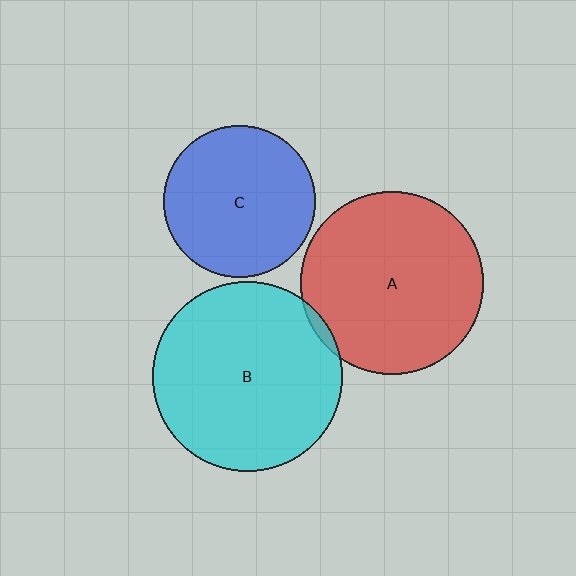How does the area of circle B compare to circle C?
Approximately 1.6 times.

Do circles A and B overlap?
Yes.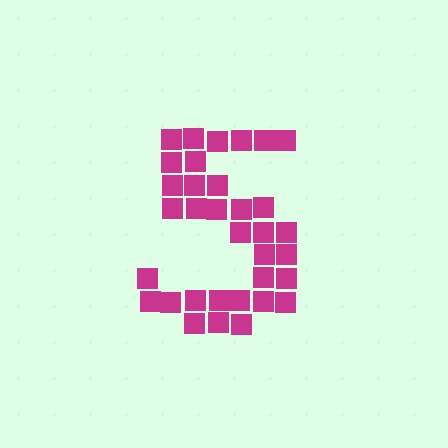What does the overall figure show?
The overall figure shows the digit 5.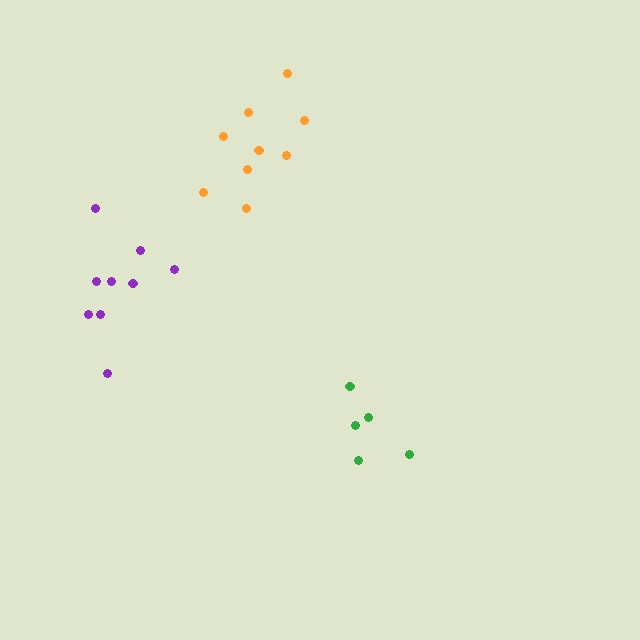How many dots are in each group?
Group 1: 9 dots, Group 2: 5 dots, Group 3: 9 dots (23 total).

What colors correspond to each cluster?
The clusters are colored: orange, green, purple.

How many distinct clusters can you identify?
There are 3 distinct clusters.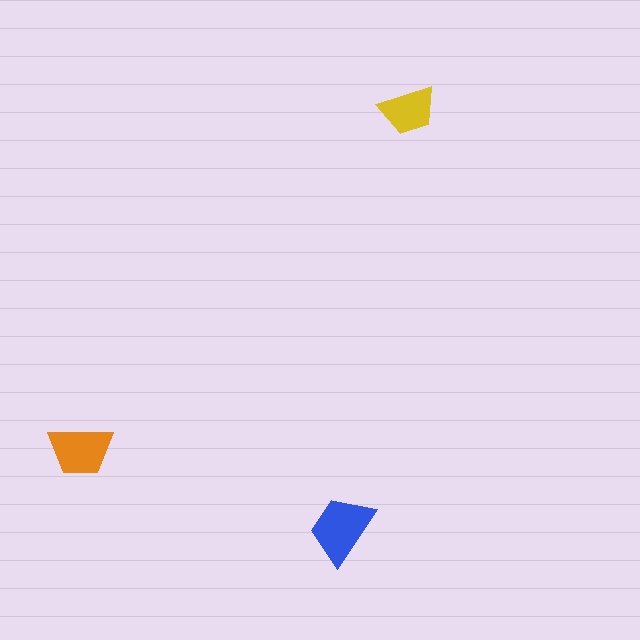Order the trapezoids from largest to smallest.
the blue one, the orange one, the yellow one.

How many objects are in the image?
There are 3 objects in the image.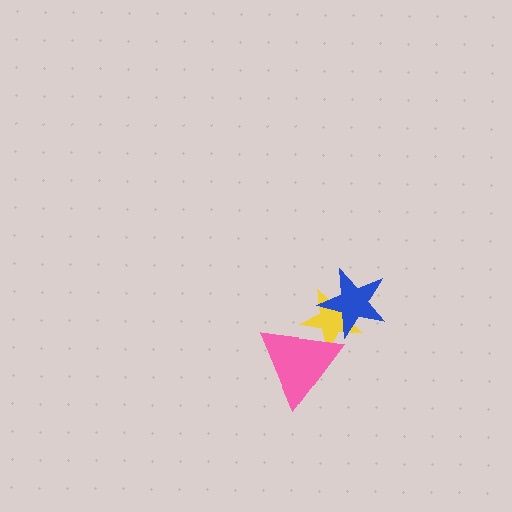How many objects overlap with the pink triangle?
1 object overlaps with the pink triangle.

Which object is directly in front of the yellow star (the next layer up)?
The blue star is directly in front of the yellow star.